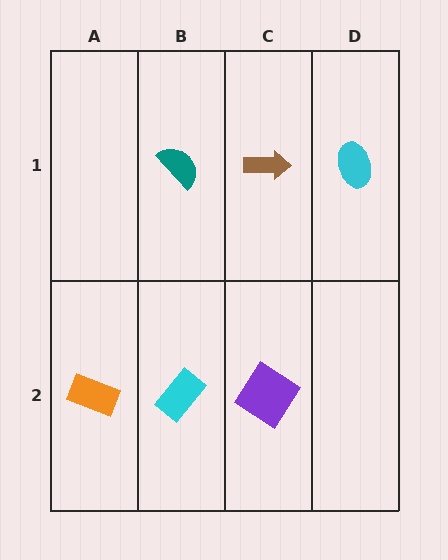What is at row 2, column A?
An orange rectangle.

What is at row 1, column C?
A brown arrow.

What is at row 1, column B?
A teal semicircle.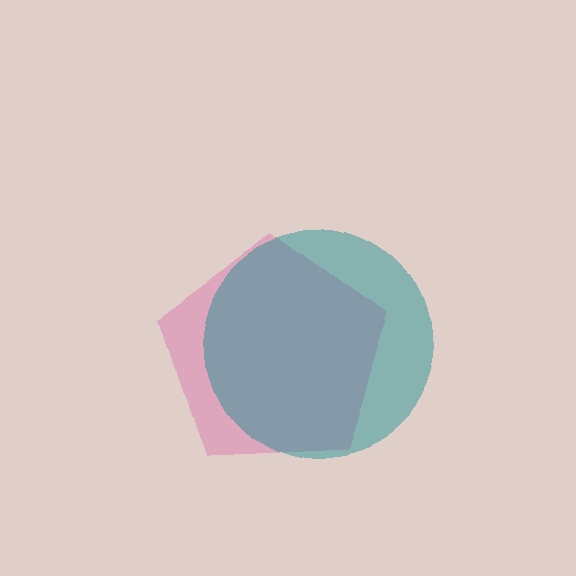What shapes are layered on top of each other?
The layered shapes are: a pink pentagon, a teal circle.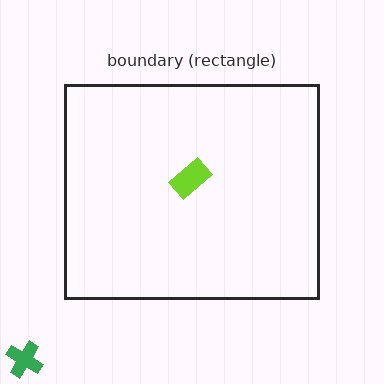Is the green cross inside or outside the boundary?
Outside.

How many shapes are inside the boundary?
1 inside, 1 outside.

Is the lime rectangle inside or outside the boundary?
Inside.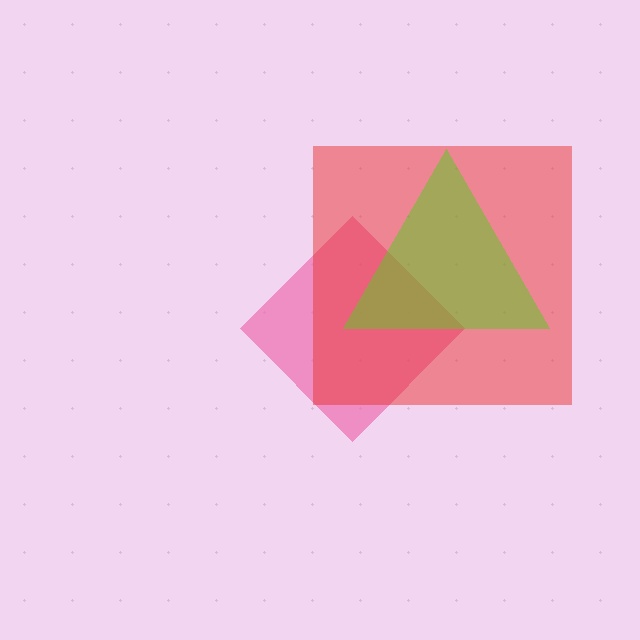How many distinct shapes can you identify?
There are 3 distinct shapes: a pink diamond, a red square, a lime triangle.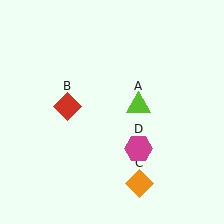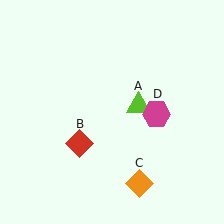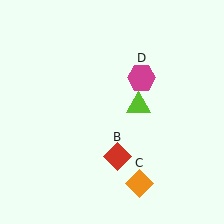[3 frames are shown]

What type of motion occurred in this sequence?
The red diamond (object B), magenta hexagon (object D) rotated counterclockwise around the center of the scene.